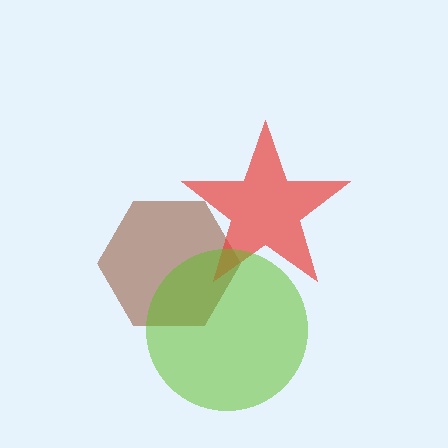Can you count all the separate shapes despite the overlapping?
Yes, there are 3 separate shapes.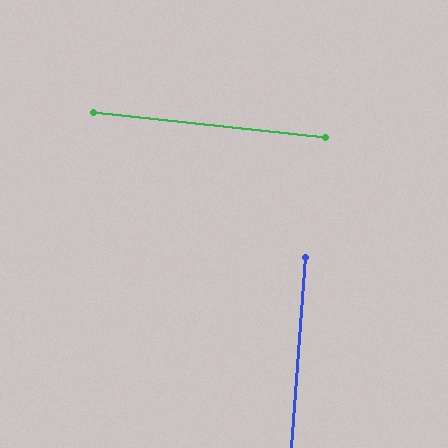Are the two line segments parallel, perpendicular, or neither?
Perpendicular — they meet at approximately 88°.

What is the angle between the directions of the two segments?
Approximately 88 degrees.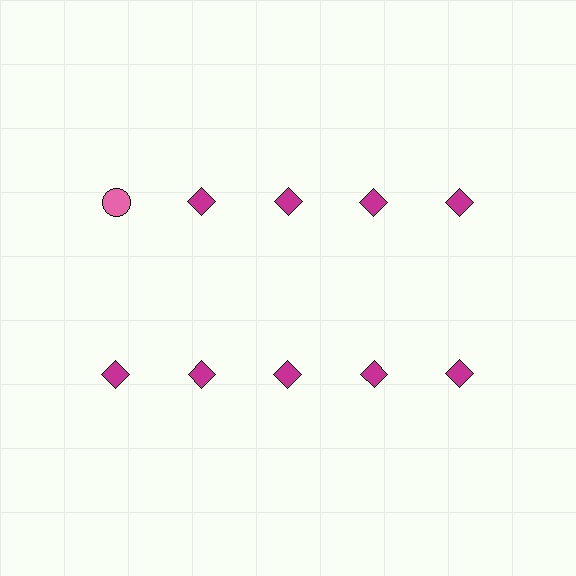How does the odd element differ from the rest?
It differs in both color (pink instead of magenta) and shape (circle instead of diamond).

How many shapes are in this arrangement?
There are 10 shapes arranged in a grid pattern.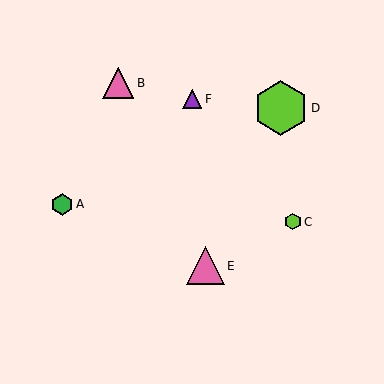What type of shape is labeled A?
Shape A is a green hexagon.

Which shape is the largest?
The lime hexagon (labeled D) is the largest.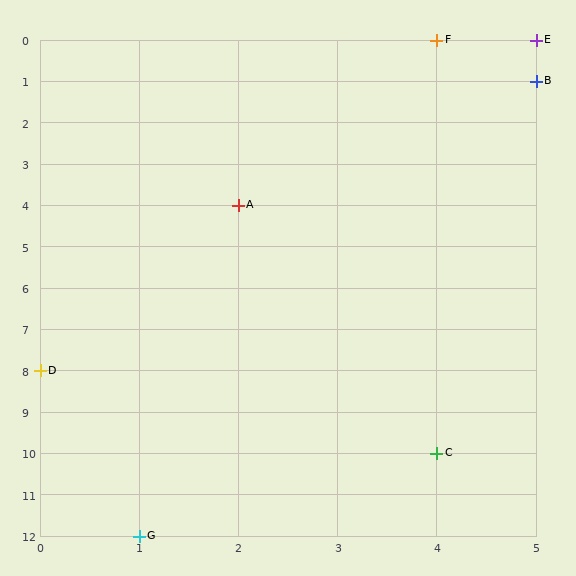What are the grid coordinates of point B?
Point B is at grid coordinates (5, 1).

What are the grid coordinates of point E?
Point E is at grid coordinates (5, 0).